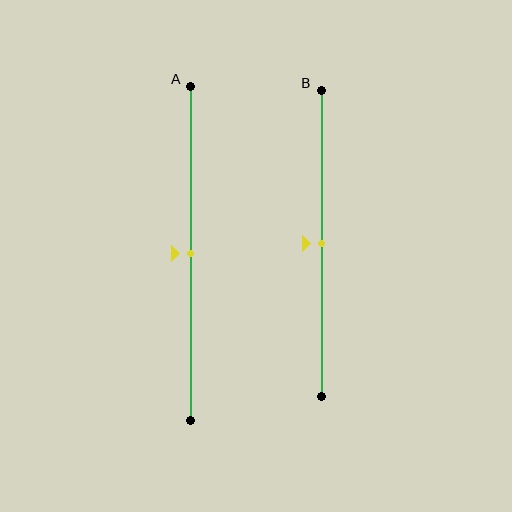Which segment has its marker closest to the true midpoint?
Segment A has its marker closest to the true midpoint.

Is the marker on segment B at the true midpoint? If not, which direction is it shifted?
Yes, the marker on segment B is at the true midpoint.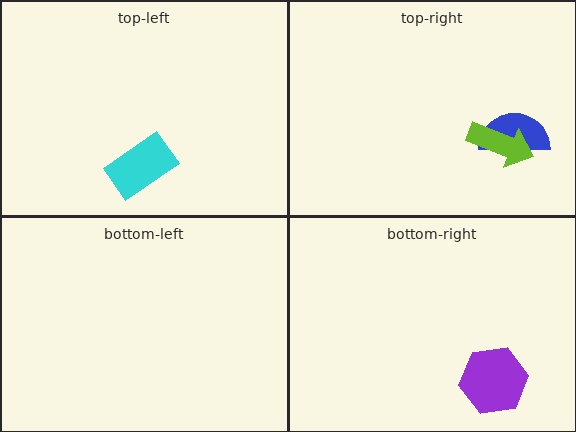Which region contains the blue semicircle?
The top-right region.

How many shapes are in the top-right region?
2.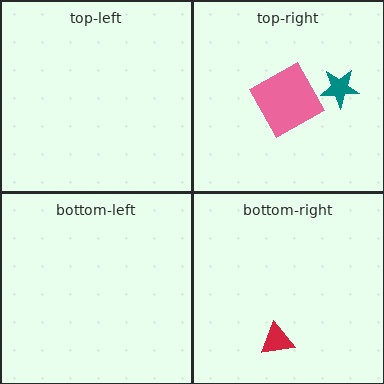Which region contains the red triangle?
The bottom-right region.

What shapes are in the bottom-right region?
The red triangle.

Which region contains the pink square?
The top-right region.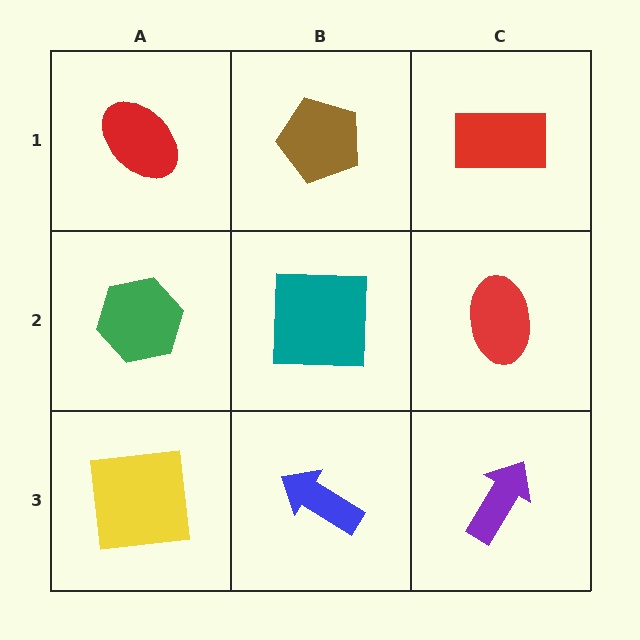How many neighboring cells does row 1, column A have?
2.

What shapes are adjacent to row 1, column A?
A green hexagon (row 2, column A), a brown pentagon (row 1, column B).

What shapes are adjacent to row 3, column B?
A teal square (row 2, column B), a yellow square (row 3, column A), a purple arrow (row 3, column C).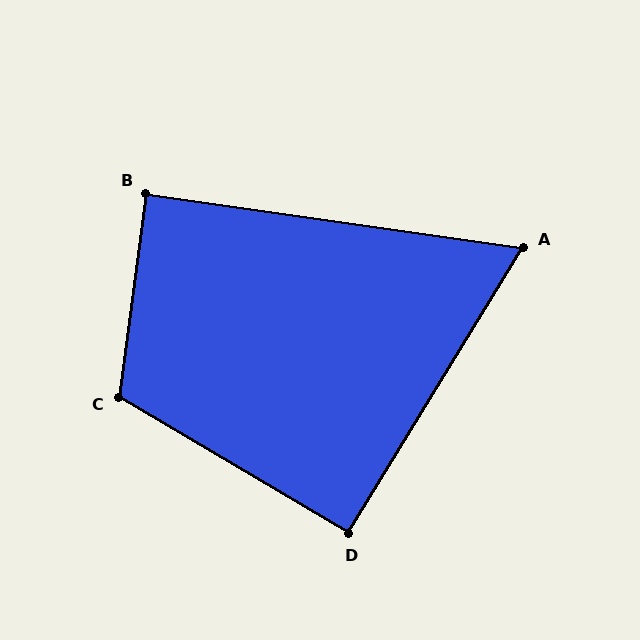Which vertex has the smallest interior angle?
A, at approximately 67 degrees.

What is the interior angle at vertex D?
Approximately 91 degrees (approximately right).